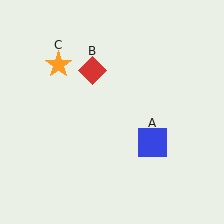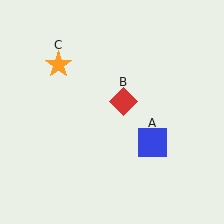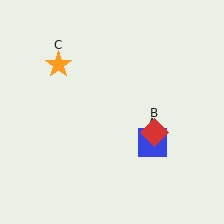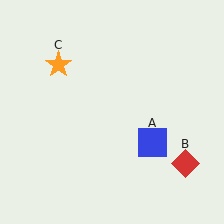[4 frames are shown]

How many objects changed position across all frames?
1 object changed position: red diamond (object B).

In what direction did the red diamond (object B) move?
The red diamond (object B) moved down and to the right.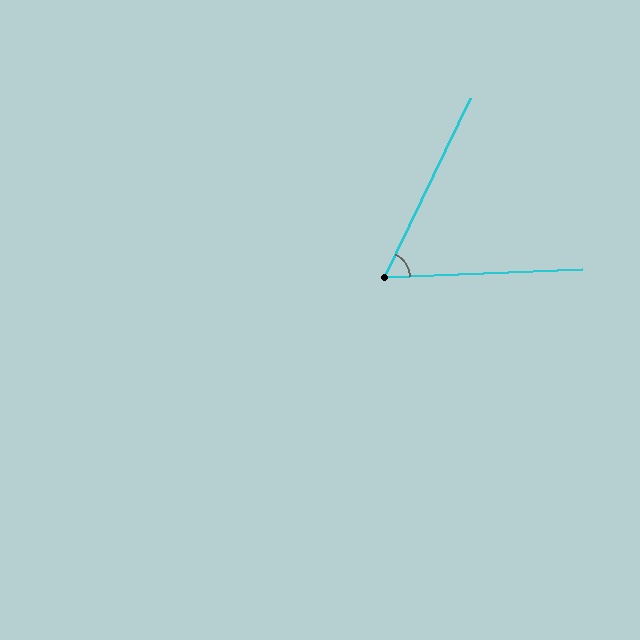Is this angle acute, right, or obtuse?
It is acute.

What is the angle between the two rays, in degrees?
Approximately 62 degrees.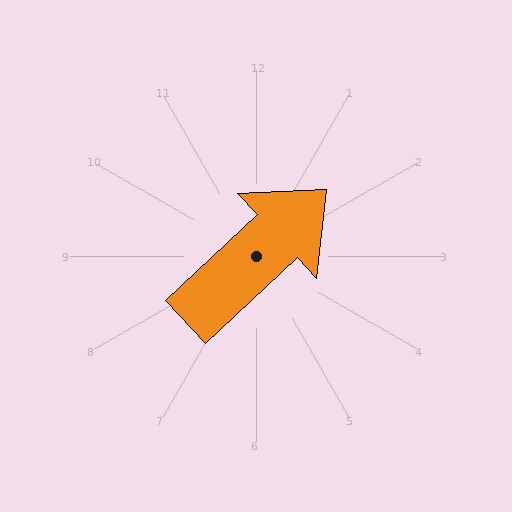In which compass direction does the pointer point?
Northeast.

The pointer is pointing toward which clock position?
Roughly 2 o'clock.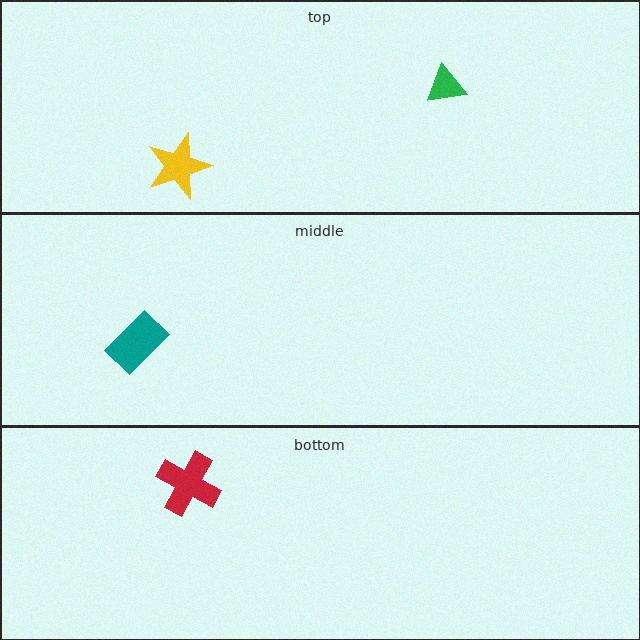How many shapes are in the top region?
2.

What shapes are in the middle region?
The teal rectangle.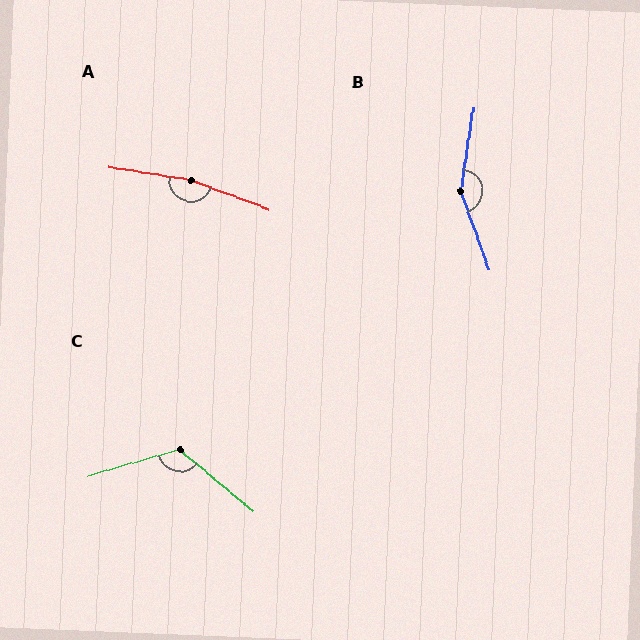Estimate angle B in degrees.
Approximately 151 degrees.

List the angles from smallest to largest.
C (123°), B (151°), A (168°).